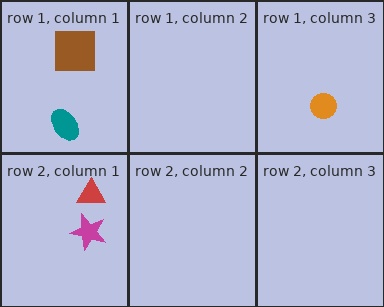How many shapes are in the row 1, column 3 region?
1.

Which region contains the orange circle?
The row 1, column 3 region.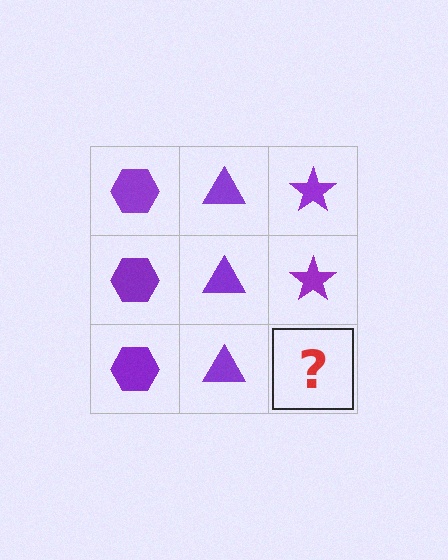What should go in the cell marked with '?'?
The missing cell should contain a purple star.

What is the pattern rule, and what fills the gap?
The rule is that each column has a consistent shape. The gap should be filled with a purple star.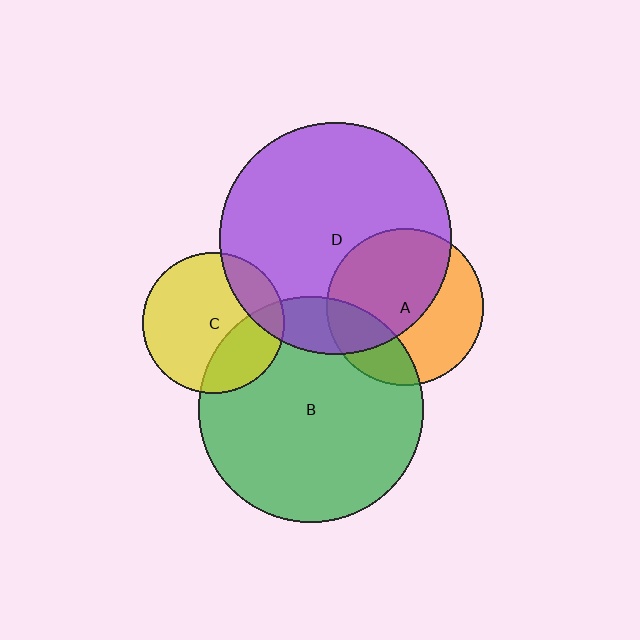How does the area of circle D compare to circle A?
Approximately 2.2 times.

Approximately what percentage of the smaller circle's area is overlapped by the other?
Approximately 15%.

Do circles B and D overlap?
Yes.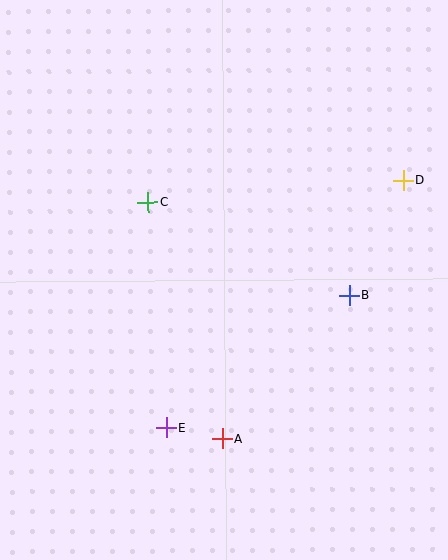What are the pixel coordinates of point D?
Point D is at (404, 180).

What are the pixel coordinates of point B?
Point B is at (350, 295).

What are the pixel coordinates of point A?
Point A is at (222, 439).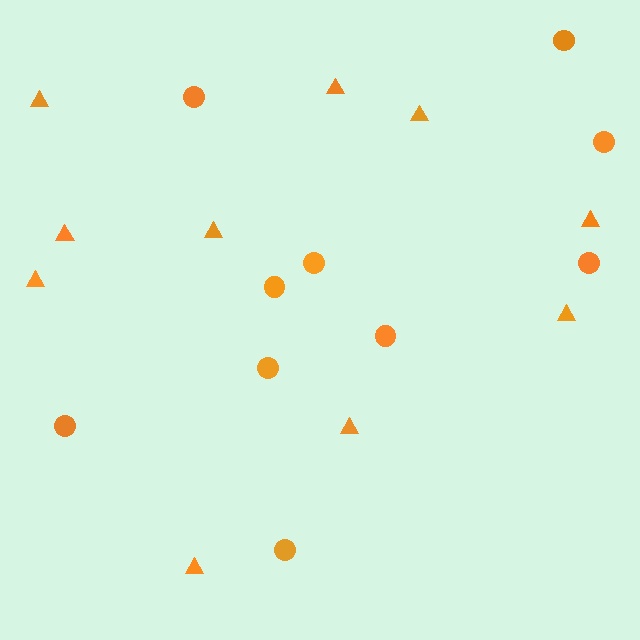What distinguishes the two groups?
There are 2 groups: one group of circles (10) and one group of triangles (10).